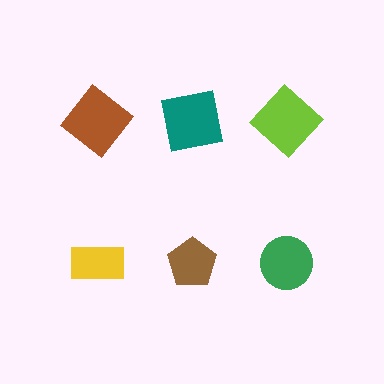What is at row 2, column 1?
A yellow rectangle.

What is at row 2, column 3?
A green circle.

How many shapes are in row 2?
3 shapes.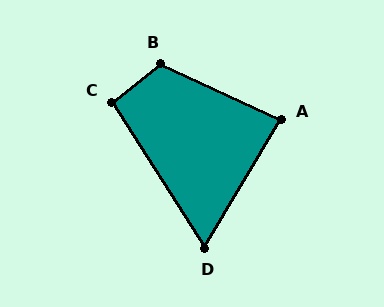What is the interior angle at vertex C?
Approximately 96 degrees (obtuse).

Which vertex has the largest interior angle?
B, at approximately 116 degrees.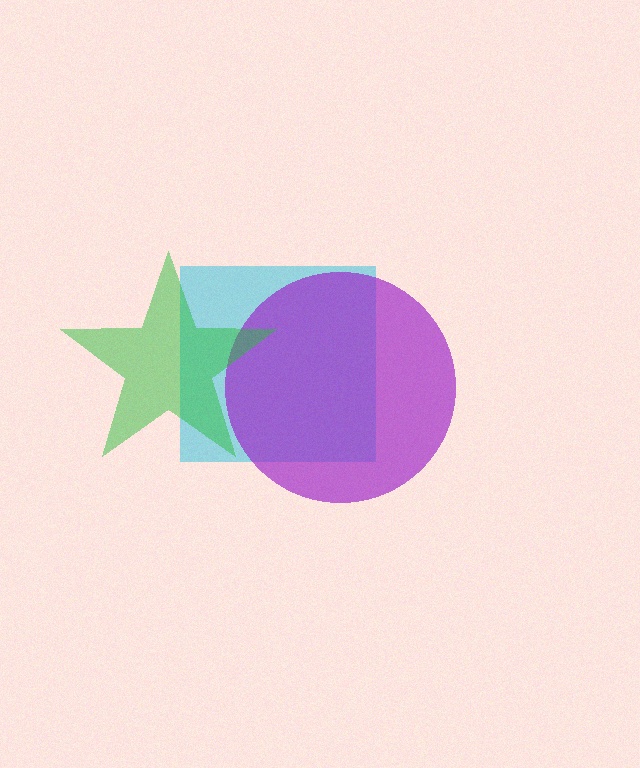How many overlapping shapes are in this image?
There are 3 overlapping shapes in the image.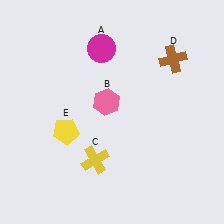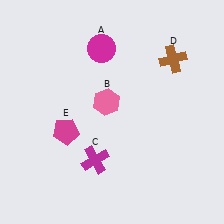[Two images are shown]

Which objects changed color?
C changed from yellow to magenta. E changed from yellow to magenta.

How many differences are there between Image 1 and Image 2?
There are 2 differences between the two images.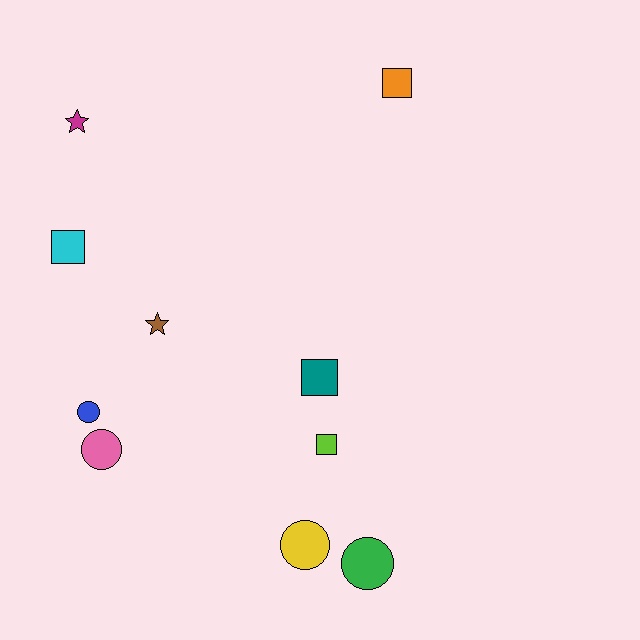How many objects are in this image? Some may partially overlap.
There are 10 objects.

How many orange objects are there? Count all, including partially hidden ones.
There is 1 orange object.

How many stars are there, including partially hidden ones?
There are 2 stars.